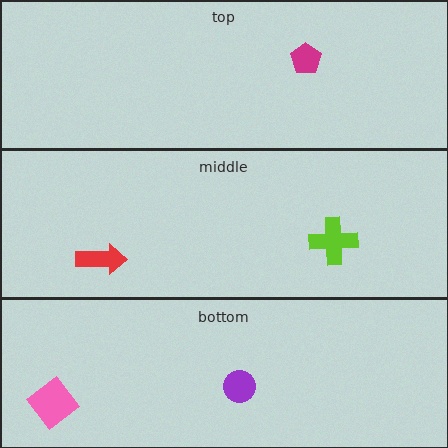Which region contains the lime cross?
The middle region.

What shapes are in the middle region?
The red arrow, the lime cross.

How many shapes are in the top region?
1.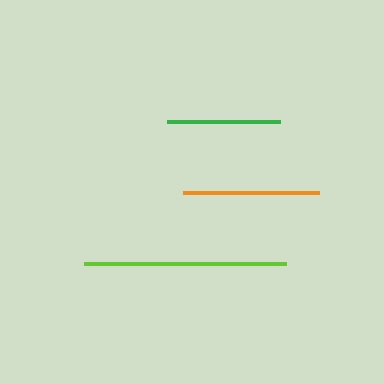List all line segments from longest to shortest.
From longest to shortest: lime, orange, green.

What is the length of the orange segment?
The orange segment is approximately 135 pixels long.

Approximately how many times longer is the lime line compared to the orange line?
The lime line is approximately 1.5 times the length of the orange line.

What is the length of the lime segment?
The lime segment is approximately 202 pixels long.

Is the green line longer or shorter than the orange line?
The orange line is longer than the green line.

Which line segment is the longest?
The lime line is the longest at approximately 202 pixels.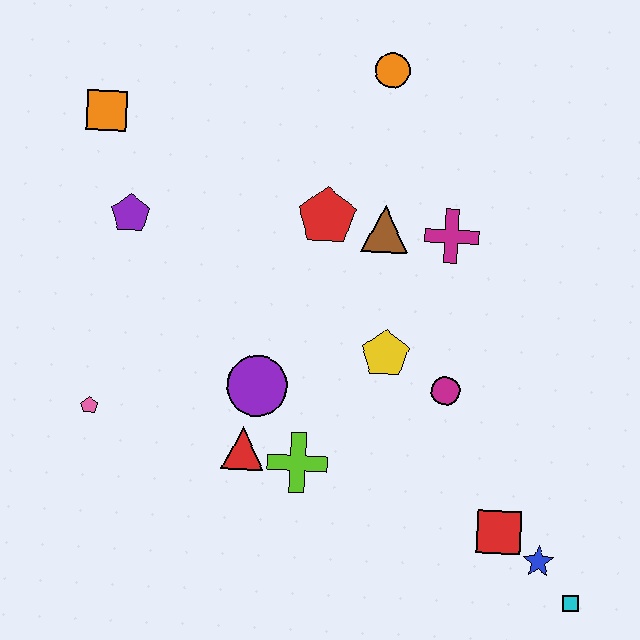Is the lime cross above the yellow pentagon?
No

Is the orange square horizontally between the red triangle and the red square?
No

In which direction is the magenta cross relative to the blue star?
The magenta cross is above the blue star.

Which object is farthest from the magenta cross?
The pink pentagon is farthest from the magenta cross.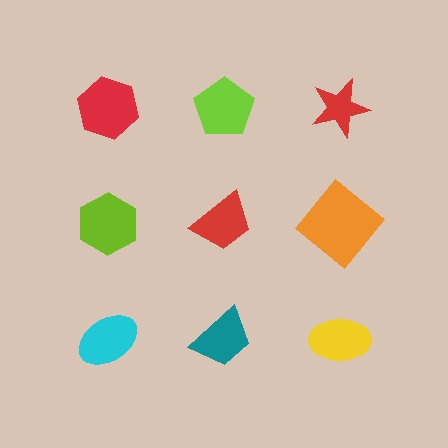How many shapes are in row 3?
3 shapes.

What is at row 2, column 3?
An orange diamond.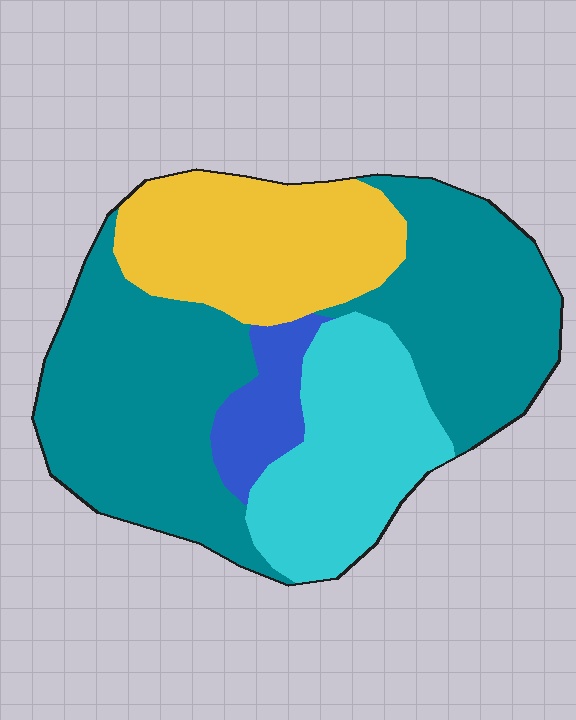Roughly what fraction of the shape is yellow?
Yellow takes up about one fifth (1/5) of the shape.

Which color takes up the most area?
Teal, at roughly 50%.